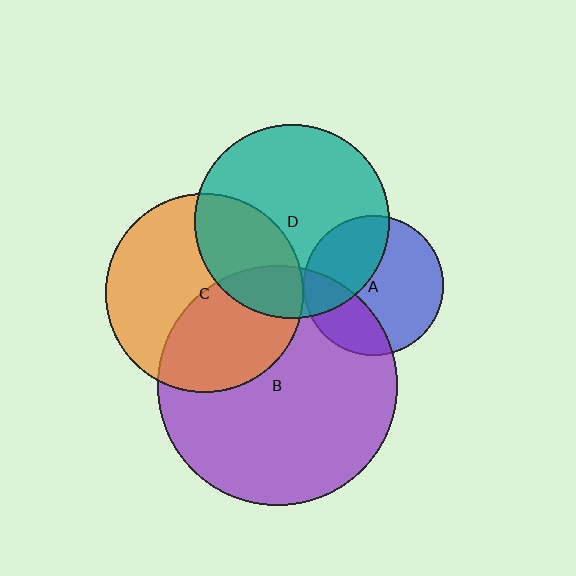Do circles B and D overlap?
Yes.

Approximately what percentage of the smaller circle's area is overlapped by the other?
Approximately 15%.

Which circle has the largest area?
Circle B (purple).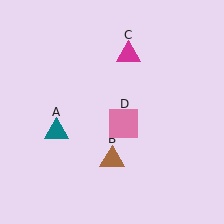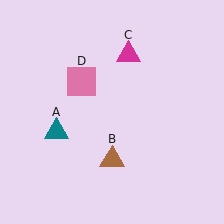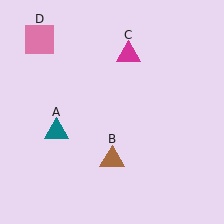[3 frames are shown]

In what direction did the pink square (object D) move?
The pink square (object D) moved up and to the left.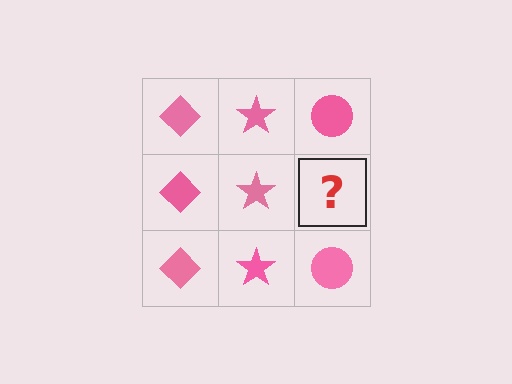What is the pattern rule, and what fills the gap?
The rule is that each column has a consistent shape. The gap should be filled with a pink circle.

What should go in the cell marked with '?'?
The missing cell should contain a pink circle.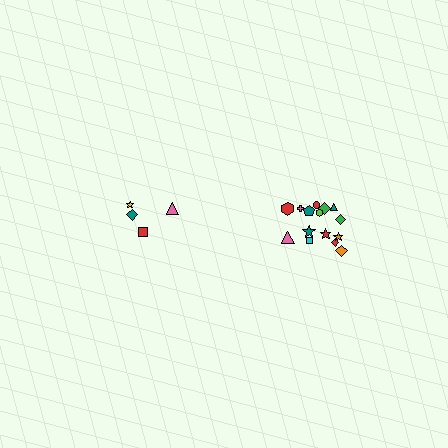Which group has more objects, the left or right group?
The right group.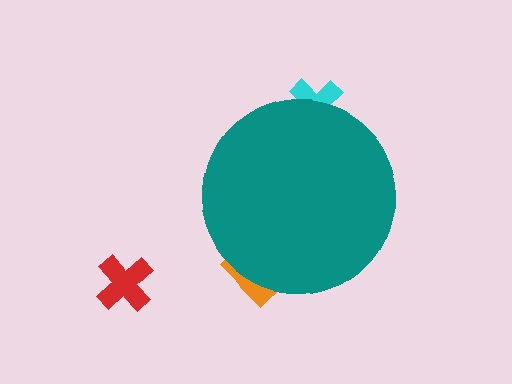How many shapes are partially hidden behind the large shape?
2 shapes are partially hidden.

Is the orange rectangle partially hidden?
Yes, the orange rectangle is partially hidden behind the teal circle.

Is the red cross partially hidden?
No, the red cross is fully visible.